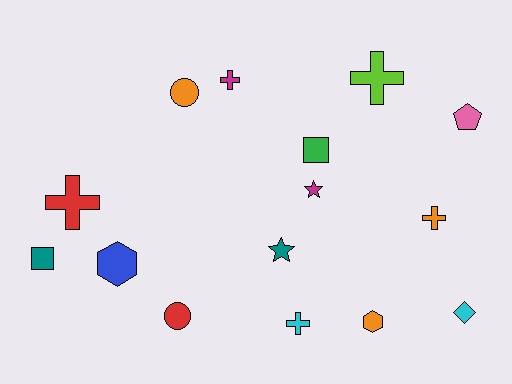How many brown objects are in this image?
There are no brown objects.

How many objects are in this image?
There are 15 objects.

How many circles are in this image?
There are 2 circles.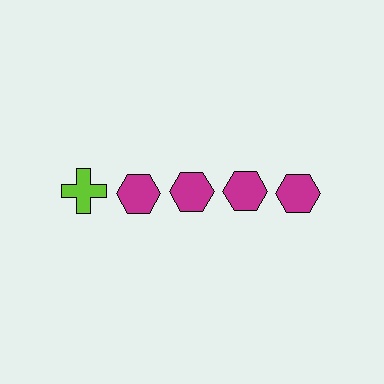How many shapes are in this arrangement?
There are 5 shapes arranged in a grid pattern.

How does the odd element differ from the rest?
It differs in both color (lime instead of magenta) and shape (cross instead of hexagon).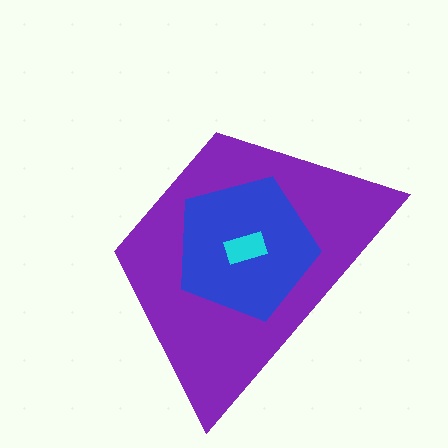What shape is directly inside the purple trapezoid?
The blue pentagon.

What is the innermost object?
The cyan rectangle.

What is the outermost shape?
The purple trapezoid.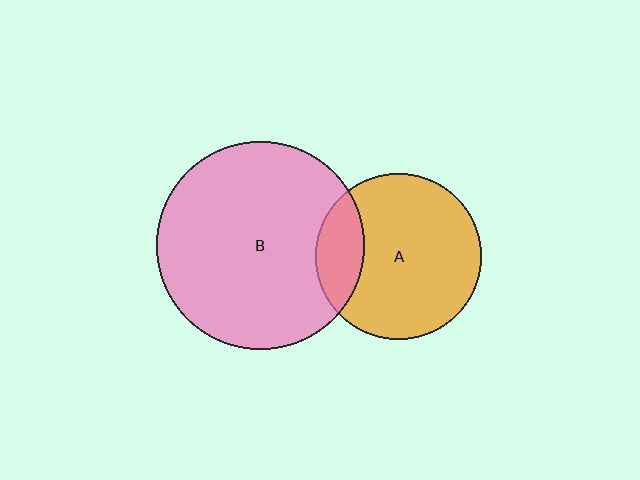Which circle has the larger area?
Circle B (pink).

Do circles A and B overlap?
Yes.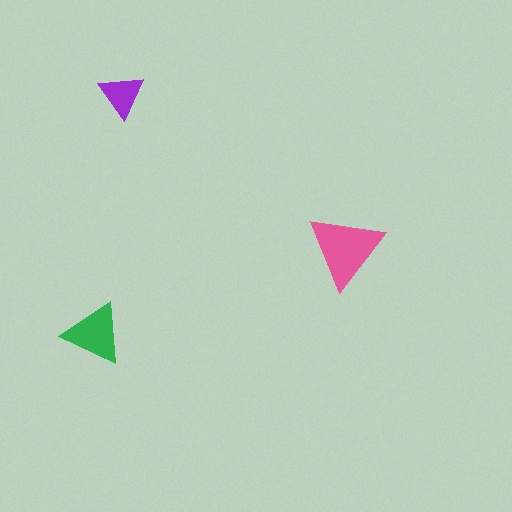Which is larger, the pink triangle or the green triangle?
The pink one.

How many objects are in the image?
There are 3 objects in the image.